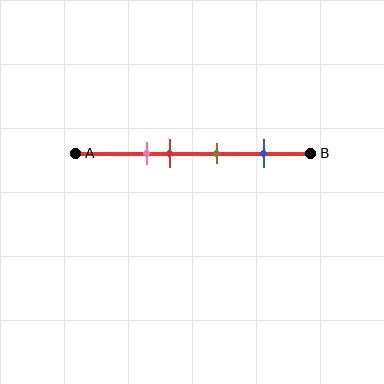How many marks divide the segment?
There are 4 marks dividing the segment.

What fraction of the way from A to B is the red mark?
The red mark is approximately 40% (0.4) of the way from A to B.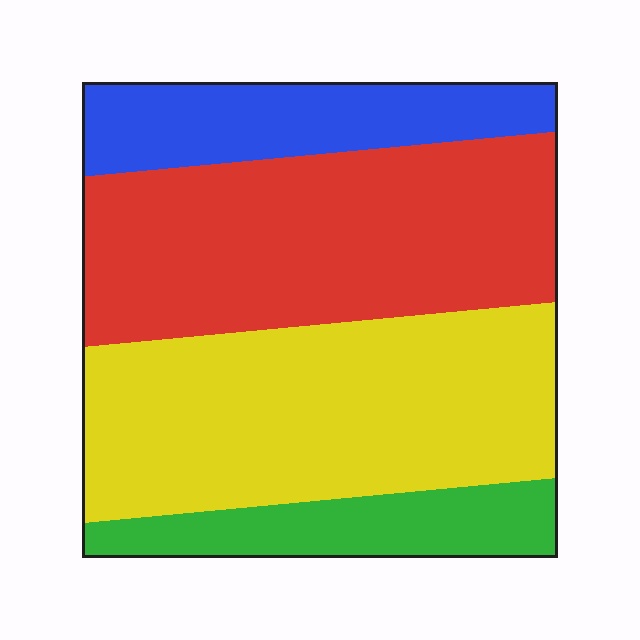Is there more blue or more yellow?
Yellow.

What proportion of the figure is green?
Green takes up about one eighth (1/8) of the figure.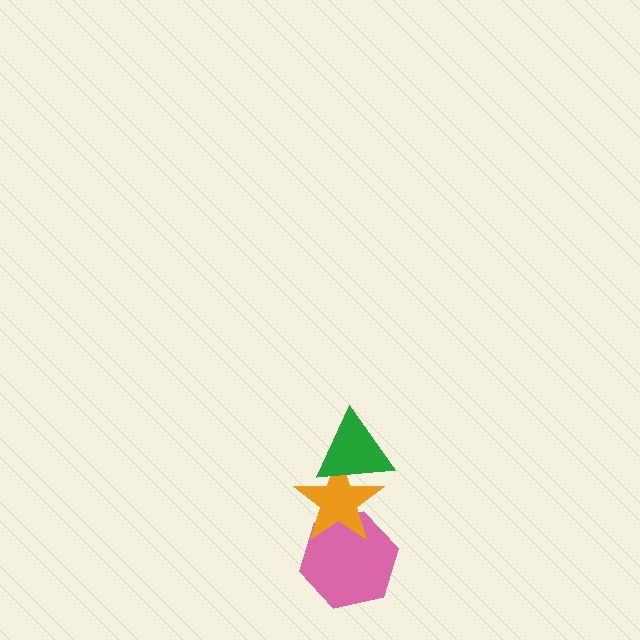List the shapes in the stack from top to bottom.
From top to bottom: the green triangle, the orange star, the pink hexagon.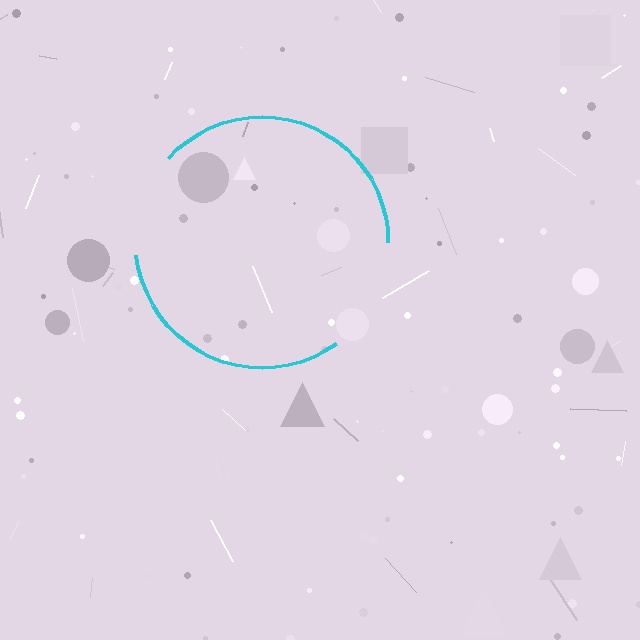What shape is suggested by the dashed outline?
The dashed outline suggests a circle.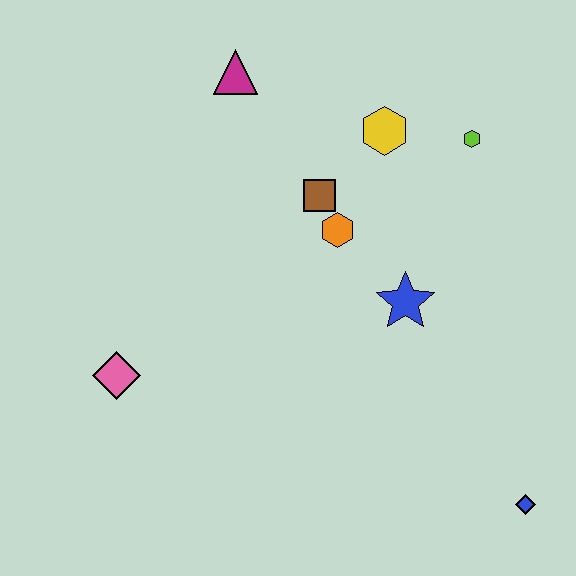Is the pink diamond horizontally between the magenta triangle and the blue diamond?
No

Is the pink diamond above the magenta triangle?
No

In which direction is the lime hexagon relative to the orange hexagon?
The lime hexagon is to the right of the orange hexagon.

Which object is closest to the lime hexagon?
The yellow hexagon is closest to the lime hexagon.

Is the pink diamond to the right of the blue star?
No